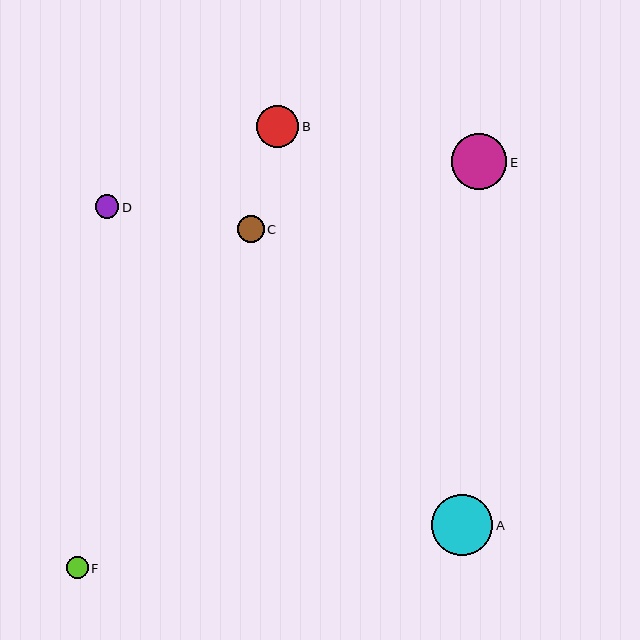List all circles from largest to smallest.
From largest to smallest: A, E, B, C, D, F.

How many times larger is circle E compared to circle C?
Circle E is approximately 2.1 times the size of circle C.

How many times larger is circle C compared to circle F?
Circle C is approximately 1.2 times the size of circle F.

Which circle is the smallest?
Circle F is the smallest with a size of approximately 22 pixels.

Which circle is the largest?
Circle A is the largest with a size of approximately 61 pixels.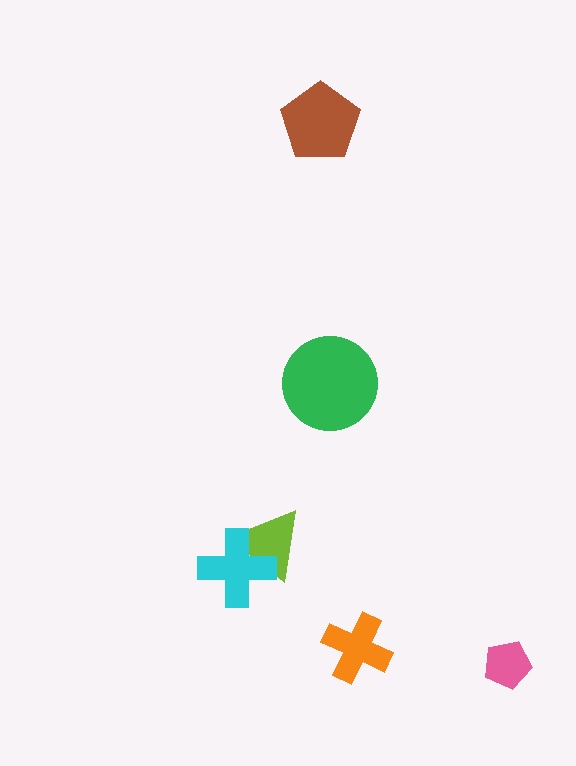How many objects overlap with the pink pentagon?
0 objects overlap with the pink pentagon.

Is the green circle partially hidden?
No, no other shape covers it.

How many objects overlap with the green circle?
0 objects overlap with the green circle.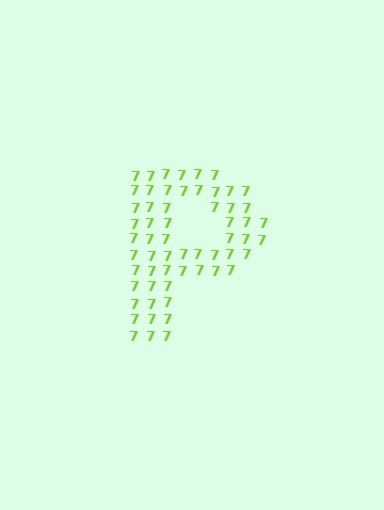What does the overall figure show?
The overall figure shows the letter P.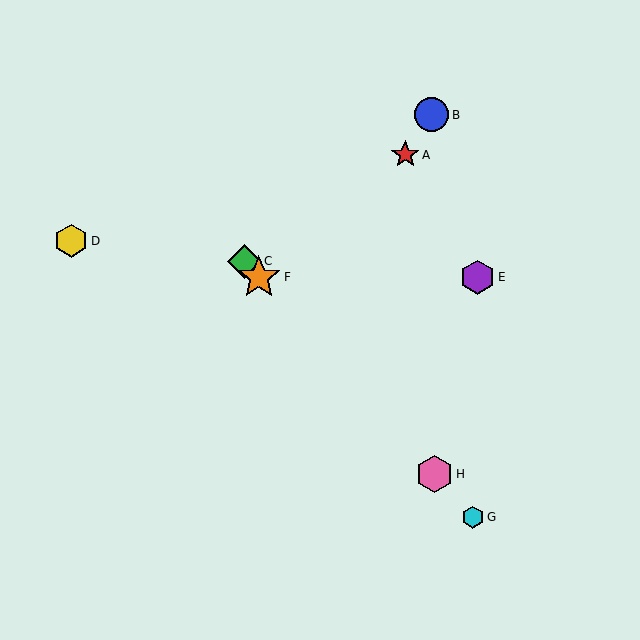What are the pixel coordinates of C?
Object C is at (244, 261).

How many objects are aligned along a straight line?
4 objects (C, F, G, H) are aligned along a straight line.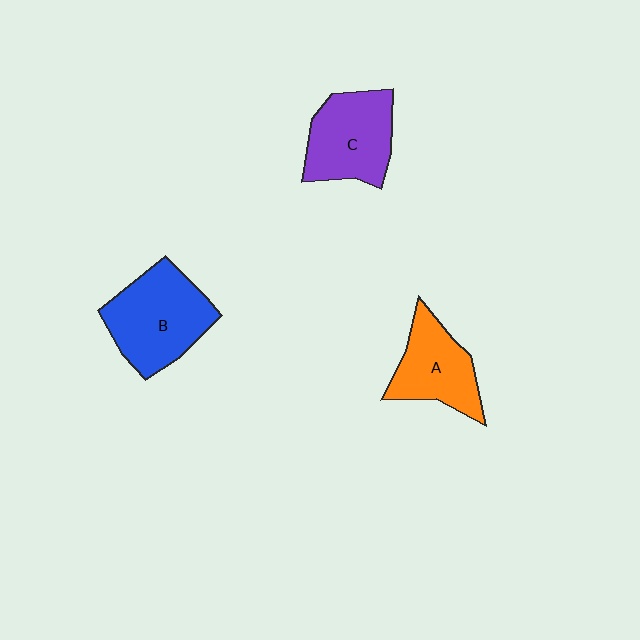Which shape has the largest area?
Shape B (blue).